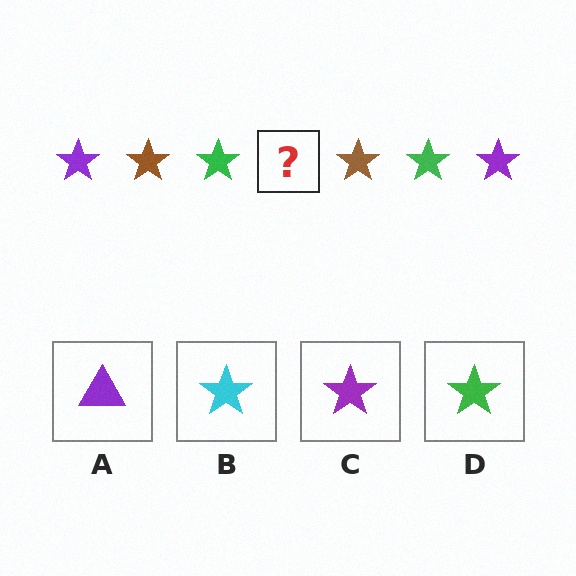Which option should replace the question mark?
Option C.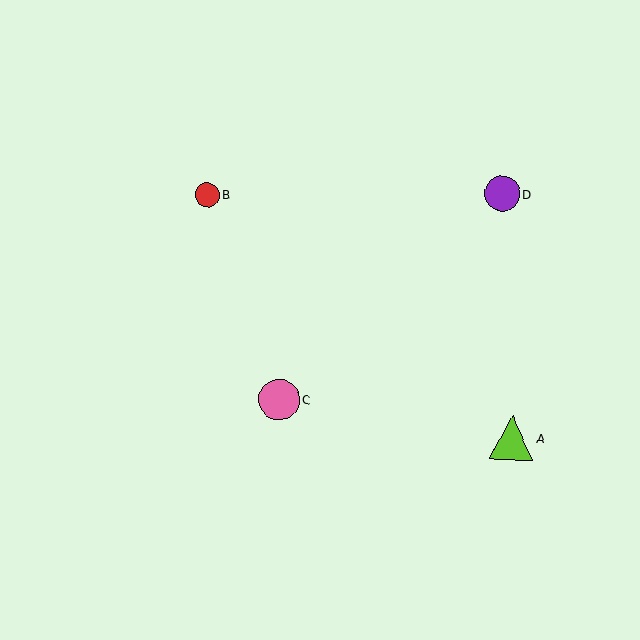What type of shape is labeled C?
Shape C is a pink circle.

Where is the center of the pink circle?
The center of the pink circle is at (279, 399).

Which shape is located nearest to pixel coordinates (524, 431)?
The lime triangle (labeled A) at (512, 438) is nearest to that location.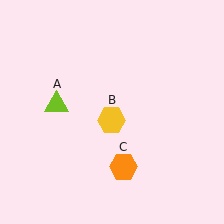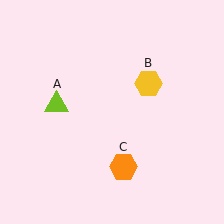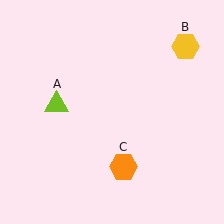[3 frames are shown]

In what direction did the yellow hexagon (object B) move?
The yellow hexagon (object B) moved up and to the right.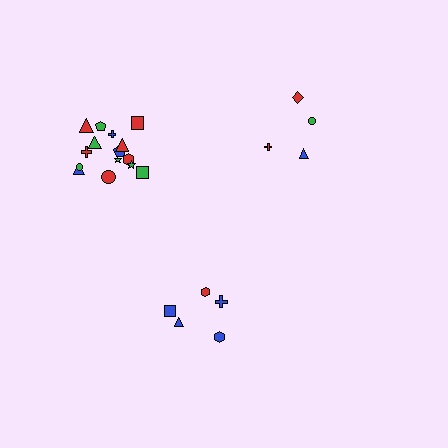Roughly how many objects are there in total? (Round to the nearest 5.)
Roughly 25 objects in total.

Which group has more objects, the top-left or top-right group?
The top-left group.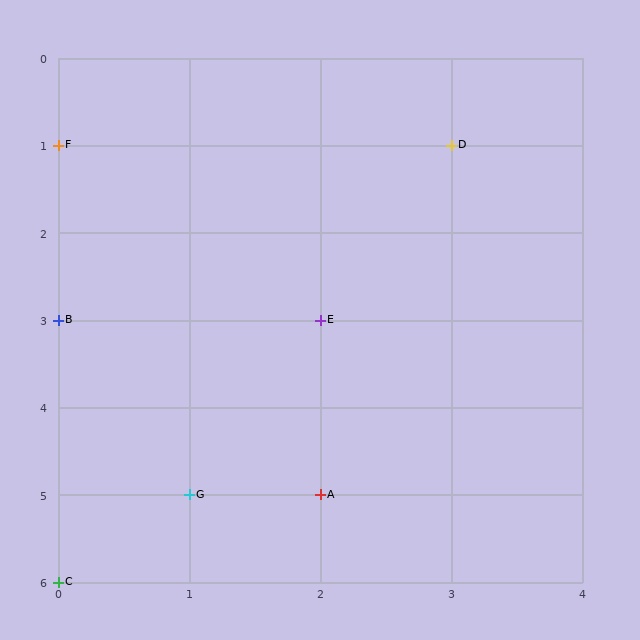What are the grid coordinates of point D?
Point D is at grid coordinates (3, 1).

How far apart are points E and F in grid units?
Points E and F are 2 columns and 2 rows apart (about 2.8 grid units diagonally).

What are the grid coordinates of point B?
Point B is at grid coordinates (0, 3).